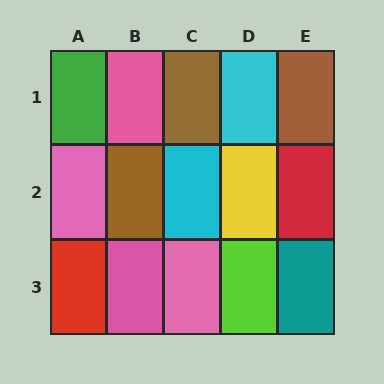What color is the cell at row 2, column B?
Brown.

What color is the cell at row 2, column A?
Pink.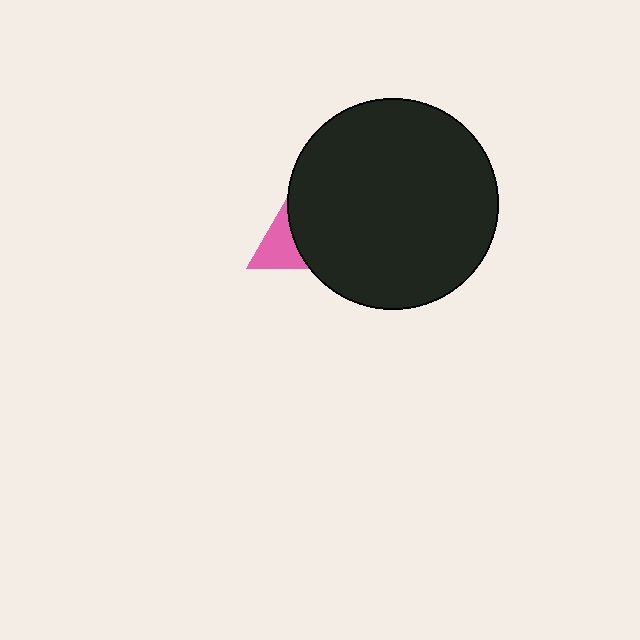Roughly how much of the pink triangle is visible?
A small part of it is visible (roughly 41%).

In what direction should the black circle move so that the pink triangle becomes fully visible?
The black circle should move right. That is the shortest direction to clear the overlap and leave the pink triangle fully visible.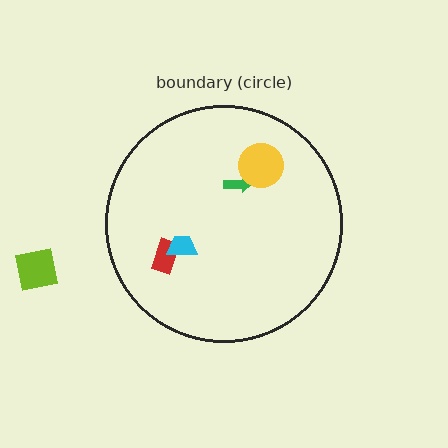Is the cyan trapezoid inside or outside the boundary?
Inside.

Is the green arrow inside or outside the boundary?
Inside.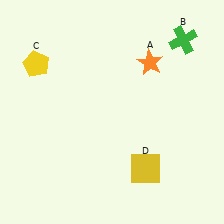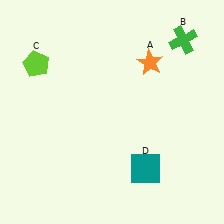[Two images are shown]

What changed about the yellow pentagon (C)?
In Image 1, C is yellow. In Image 2, it changed to lime.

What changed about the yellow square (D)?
In Image 1, D is yellow. In Image 2, it changed to teal.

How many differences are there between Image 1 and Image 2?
There are 2 differences between the two images.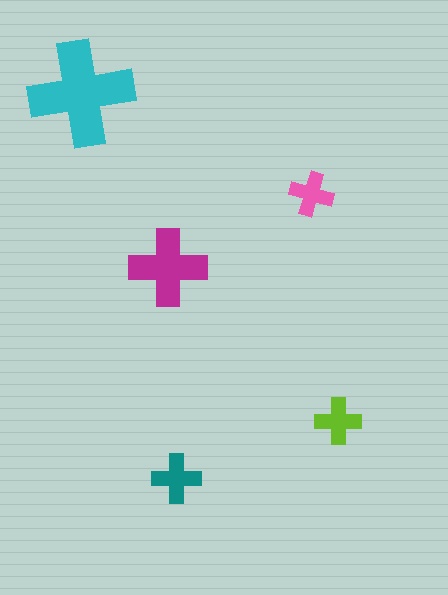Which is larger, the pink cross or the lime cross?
The lime one.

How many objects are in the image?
There are 5 objects in the image.